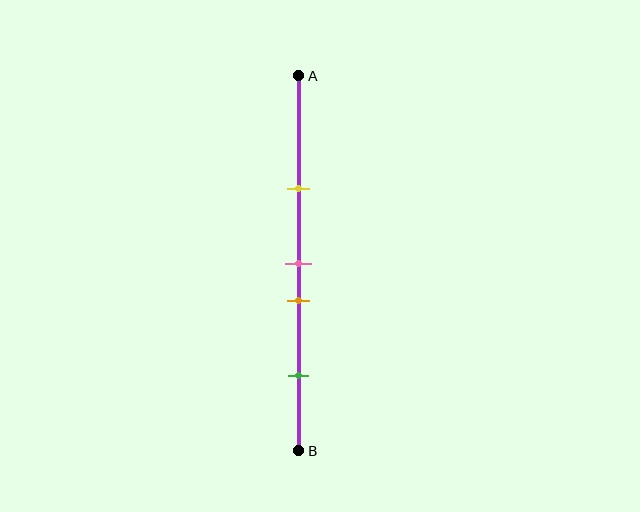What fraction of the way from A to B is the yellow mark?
The yellow mark is approximately 30% (0.3) of the way from A to B.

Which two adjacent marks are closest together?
The pink and orange marks are the closest adjacent pair.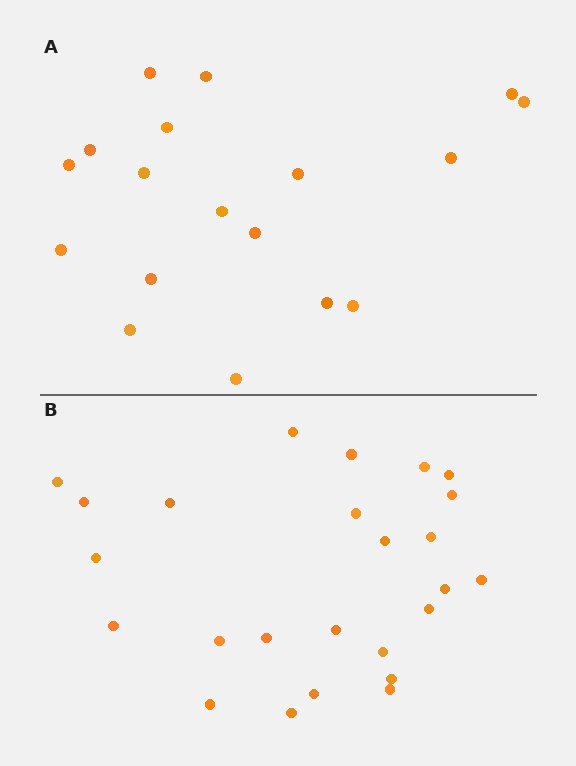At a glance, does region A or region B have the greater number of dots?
Region B (the bottom region) has more dots.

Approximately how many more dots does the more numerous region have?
Region B has roughly 8 or so more dots than region A.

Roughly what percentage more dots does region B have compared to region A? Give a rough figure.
About 40% more.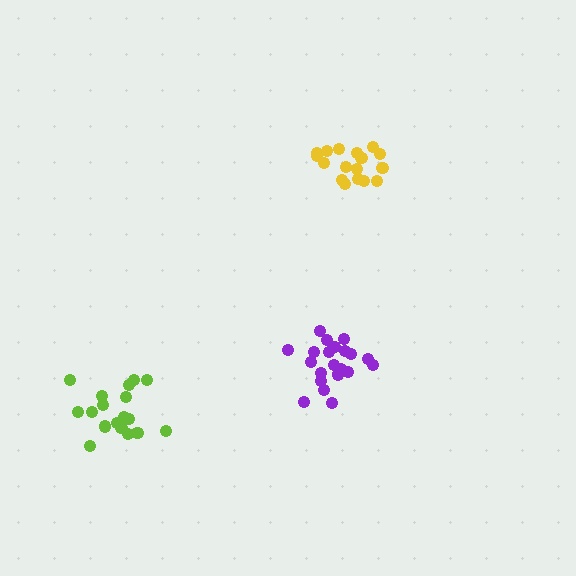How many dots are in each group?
Group 1: 18 dots, Group 2: 17 dots, Group 3: 21 dots (56 total).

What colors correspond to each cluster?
The clusters are colored: lime, yellow, purple.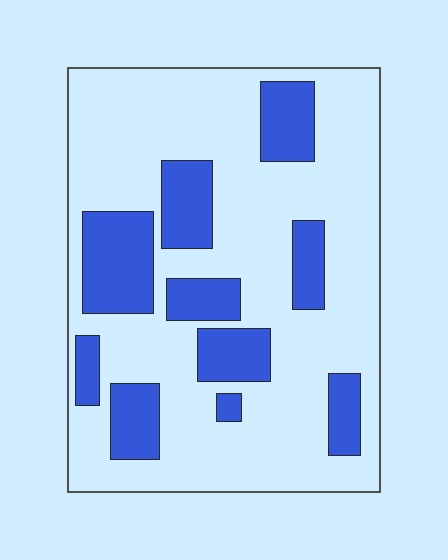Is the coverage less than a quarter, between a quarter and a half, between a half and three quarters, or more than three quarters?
Between a quarter and a half.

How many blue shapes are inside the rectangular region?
10.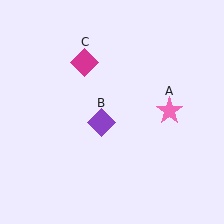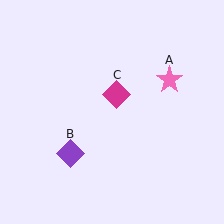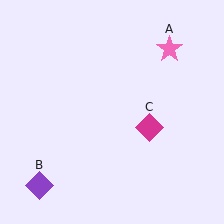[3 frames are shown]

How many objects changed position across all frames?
3 objects changed position: pink star (object A), purple diamond (object B), magenta diamond (object C).